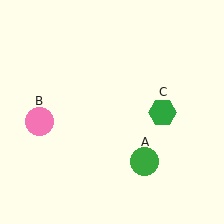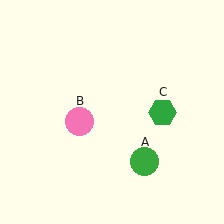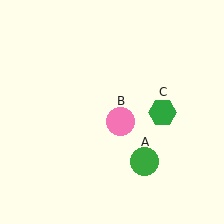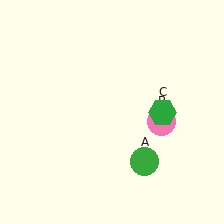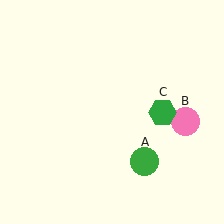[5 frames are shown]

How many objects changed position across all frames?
1 object changed position: pink circle (object B).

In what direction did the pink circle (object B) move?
The pink circle (object B) moved right.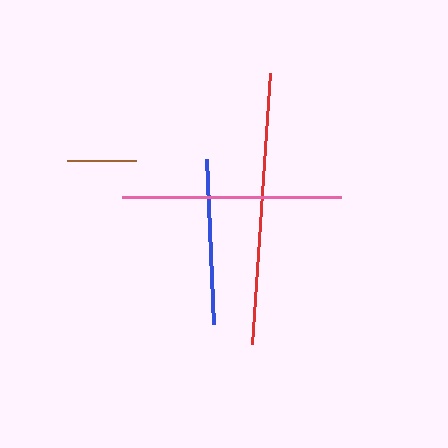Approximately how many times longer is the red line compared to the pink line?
The red line is approximately 1.2 times the length of the pink line.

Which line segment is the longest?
The red line is the longest at approximately 271 pixels.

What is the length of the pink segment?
The pink segment is approximately 219 pixels long.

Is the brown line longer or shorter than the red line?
The red line is longer than the brown line.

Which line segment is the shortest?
The brown line is the shortest at approximately 69 pixels.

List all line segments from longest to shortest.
From longest to shortest: red, pink, blue, brown.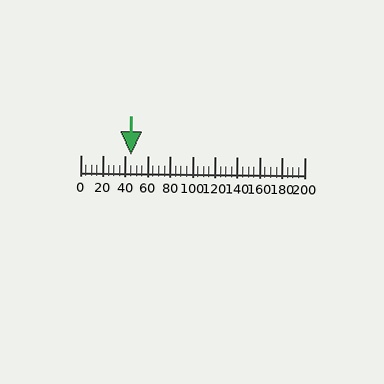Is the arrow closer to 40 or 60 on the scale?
The arrow is closer to 40.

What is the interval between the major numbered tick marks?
The major tick marks are spaced 20 units apart.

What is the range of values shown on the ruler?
The ruler shows values from 0 to 200.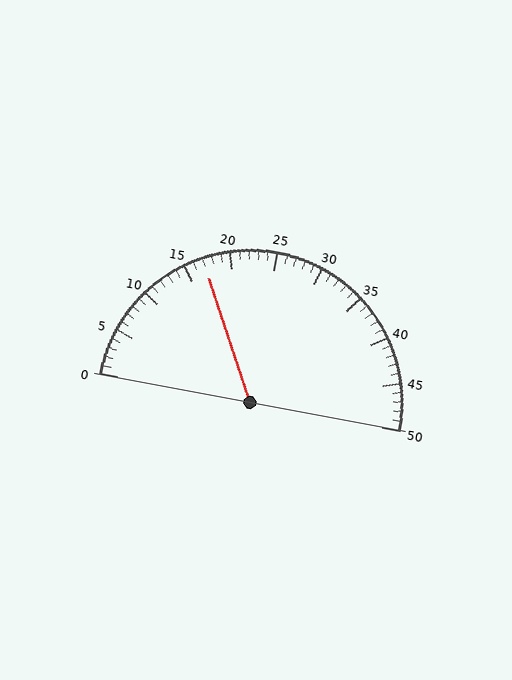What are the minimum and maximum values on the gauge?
The gauge ranges from 0 to 50.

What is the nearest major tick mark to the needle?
The nearest major tick mark is 15.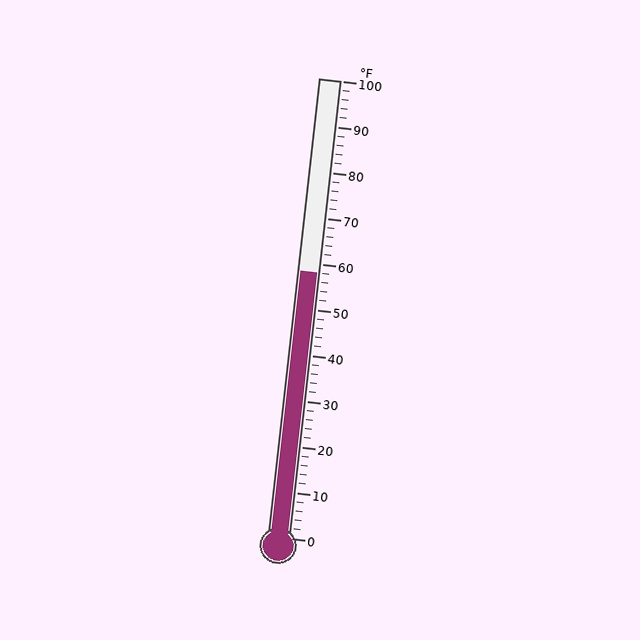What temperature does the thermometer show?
The thermometer shows approximately 58°F.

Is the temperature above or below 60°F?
The temperature is below 60°F.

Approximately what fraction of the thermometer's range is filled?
The thermometer is filled to approximately 60% of its range.